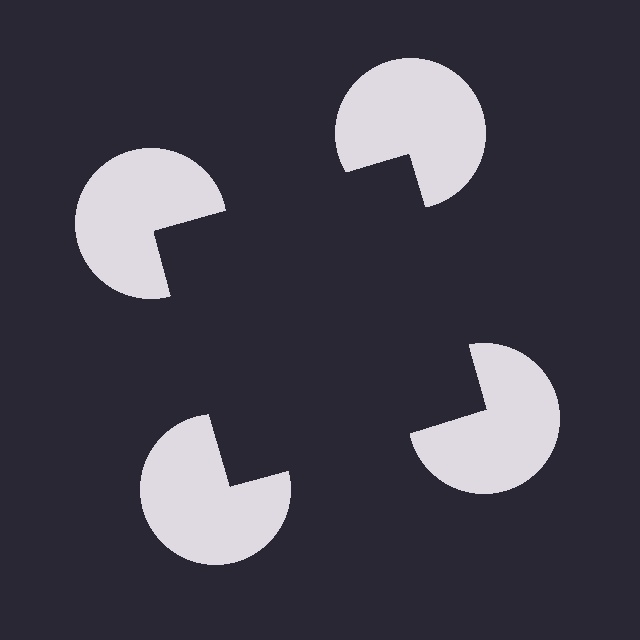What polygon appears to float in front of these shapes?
An illusory square — its edges are inferred from the aligned wedge cuts in the pac-man discs, not physically drawn.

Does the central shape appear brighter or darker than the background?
It typically appears slightly darker than the background, even though no actual brightness change is drawn.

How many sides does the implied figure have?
4 sides.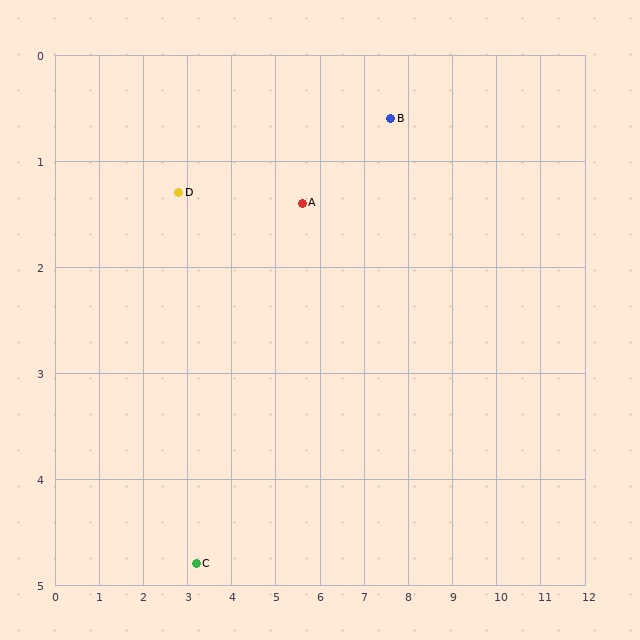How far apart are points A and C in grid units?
Points A and C are about 4.2 grid units apart.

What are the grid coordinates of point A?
Point A is at approximately (5.6, 1.4).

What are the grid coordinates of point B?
Point B is at approximately (7.6, 0.6).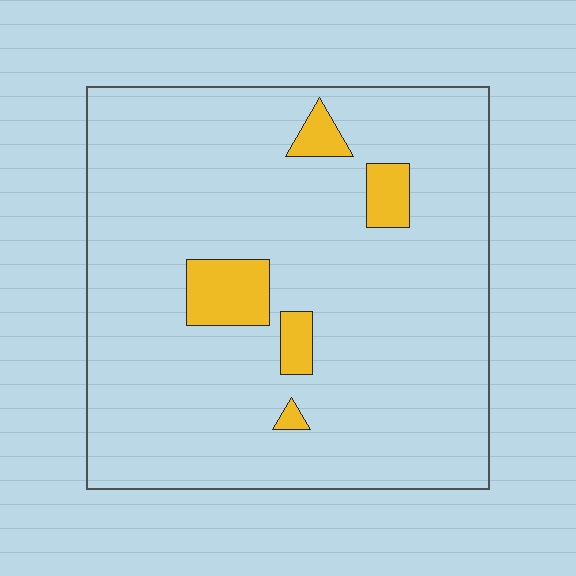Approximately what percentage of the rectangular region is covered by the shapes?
Approximately 10%.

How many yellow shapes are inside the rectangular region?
5.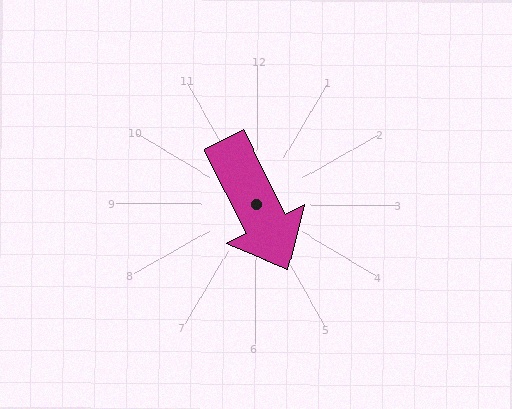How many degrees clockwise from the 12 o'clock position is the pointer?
Approximately 153 degrees.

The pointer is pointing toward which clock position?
Roughly 5 o'clock.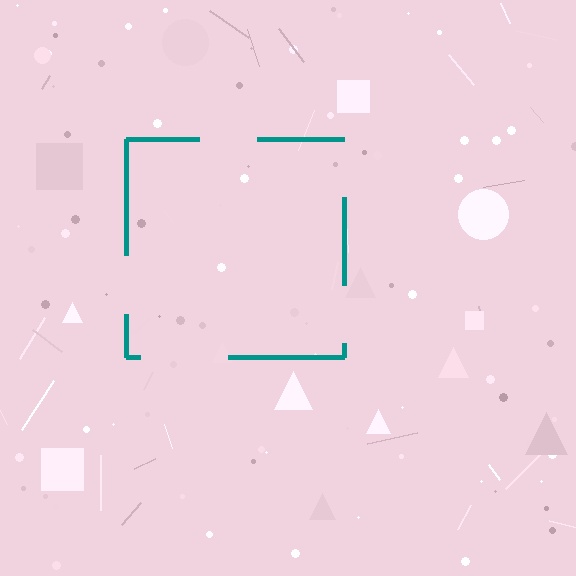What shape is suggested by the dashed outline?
The dashed outline suggests a square.